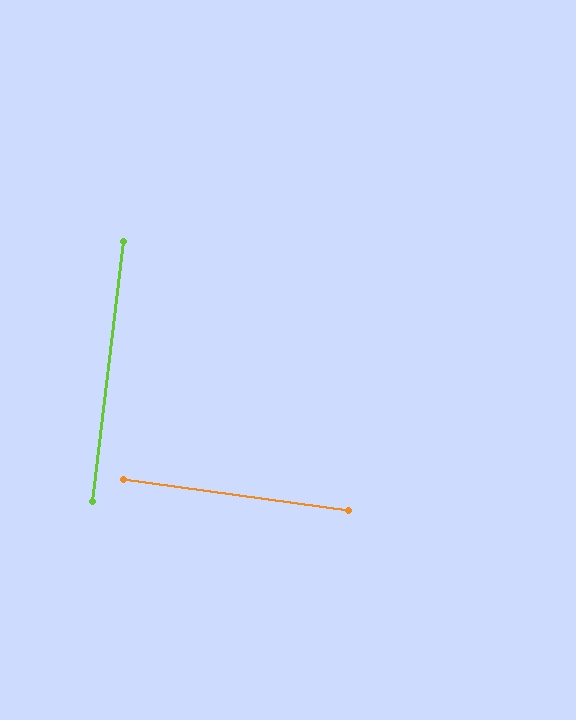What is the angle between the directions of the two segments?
Approximately 89 degrees.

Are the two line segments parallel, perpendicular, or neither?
Perpendicular — they meet at approximately 89°.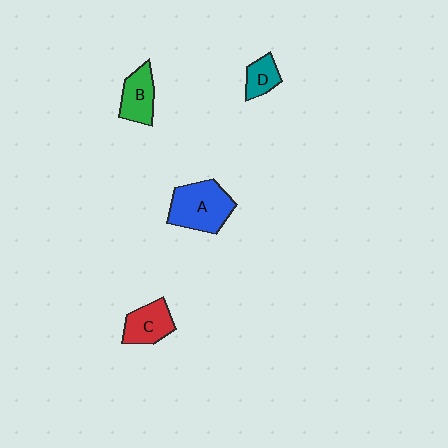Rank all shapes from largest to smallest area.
From largest to smallest: A (blue), C (red), B (green), D (teal).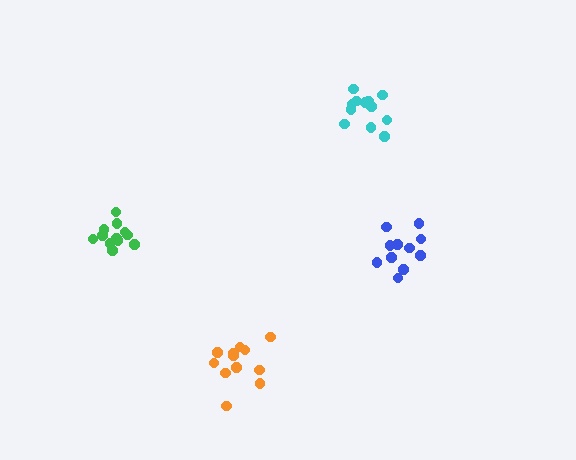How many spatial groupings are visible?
There are 4 spatial groupings.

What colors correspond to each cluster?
The clusters are colored: green, cyan, orange, blue.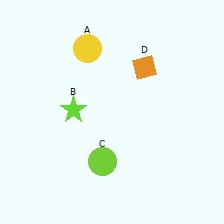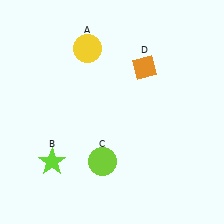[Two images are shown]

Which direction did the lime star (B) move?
The lime star (B) moved down.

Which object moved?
The lime star (B) moved down.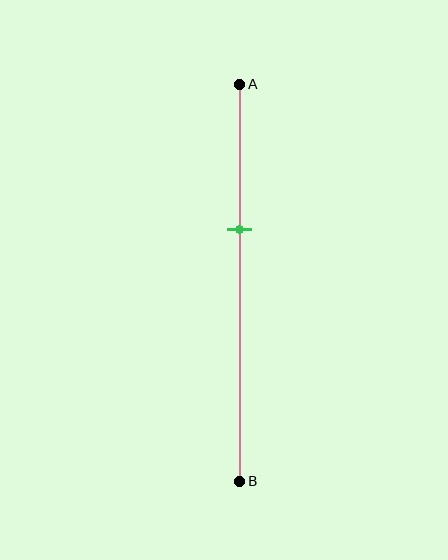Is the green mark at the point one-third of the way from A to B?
No, the mark is at about 35% from A, not at the 33% one-third point.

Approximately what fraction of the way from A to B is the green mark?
The green mark is approximately 35% of the way from A to B.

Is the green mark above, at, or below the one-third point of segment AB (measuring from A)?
The green mark is below the one-third point of segment AB.